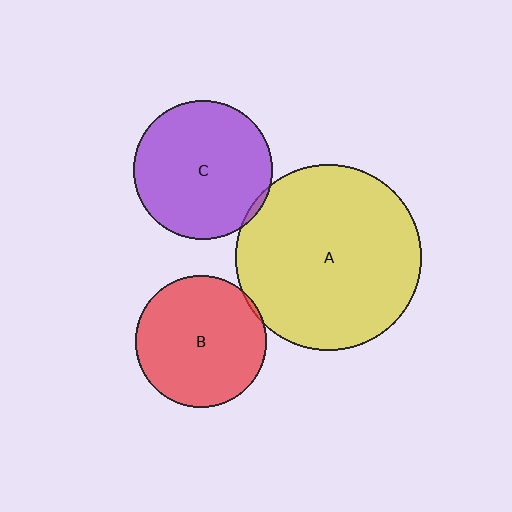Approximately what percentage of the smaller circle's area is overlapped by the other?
Approximately 5%.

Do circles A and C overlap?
Yes.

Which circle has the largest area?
Circle A (yellow).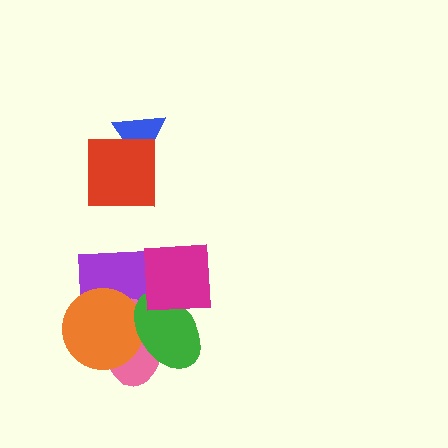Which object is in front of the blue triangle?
The red square is in front of the blue triangle.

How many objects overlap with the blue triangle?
1 object overlaps with the blue triangle.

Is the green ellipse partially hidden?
Yes, it is partially covered by another shape.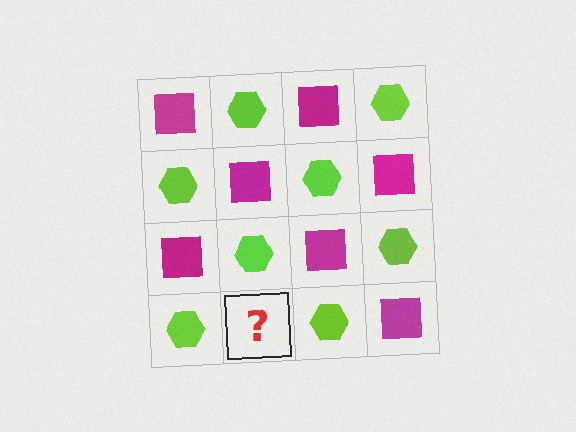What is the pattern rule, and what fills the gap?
The rule is that it alternates magenta square and lime hexagon in a checkerboard pattern. The gap should be filled with a magenta square.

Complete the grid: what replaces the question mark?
The question mark should be replaced with a magenta square.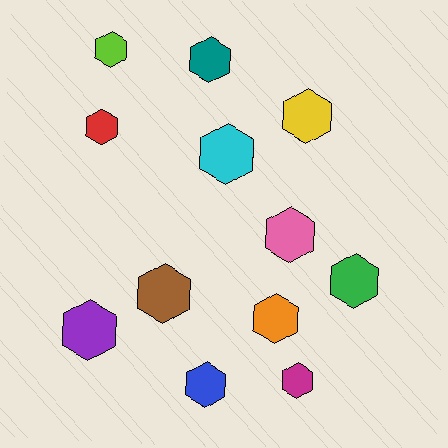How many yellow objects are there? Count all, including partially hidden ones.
There is 1 yellow object.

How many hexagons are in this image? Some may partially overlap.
There are 12 hexagons.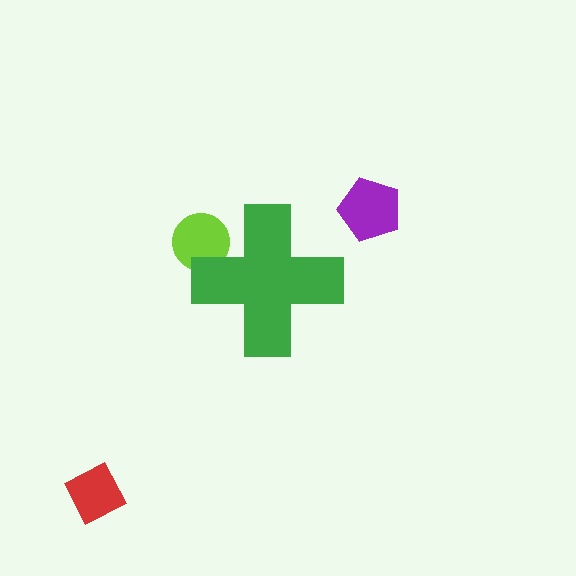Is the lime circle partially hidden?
Yes, the lime circle is partially hidden behind the green cross.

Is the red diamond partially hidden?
No, the red diamond is fully visible.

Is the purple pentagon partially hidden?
No, the purple pentagon is fully visible.